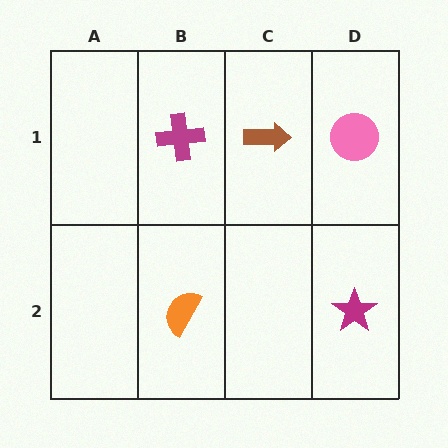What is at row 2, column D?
A magenta star.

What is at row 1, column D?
A pink circle.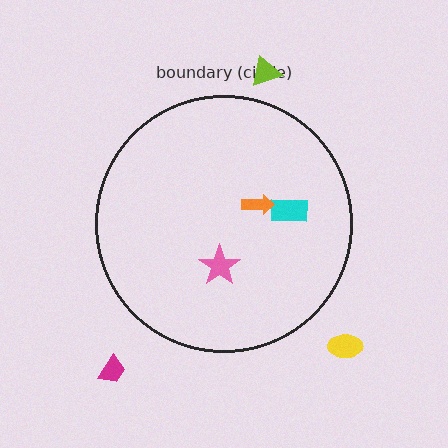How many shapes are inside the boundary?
3 inside, 3 outside.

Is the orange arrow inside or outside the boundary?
Inside.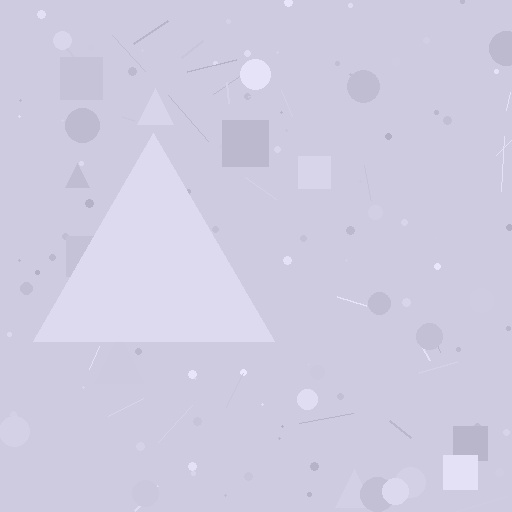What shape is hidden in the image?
A triangle is hidden in the image.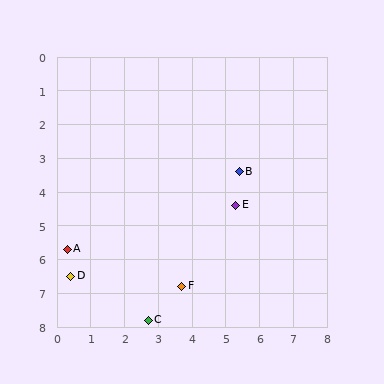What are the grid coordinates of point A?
Point A is at approximately (0.3, 5.7).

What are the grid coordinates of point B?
Point B is at approximately (5.4, 3.4).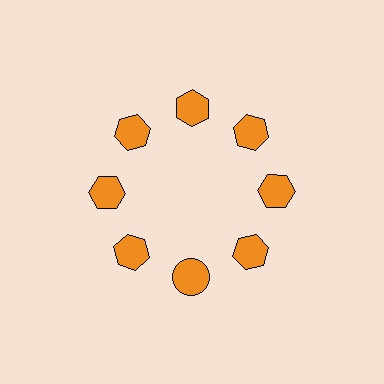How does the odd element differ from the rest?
It has a different shape: circle instead of hexagon.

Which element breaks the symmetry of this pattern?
The orange circle at roughly the 6 o'clock position breaks the symmetry. All other shapes are orange hexagons.